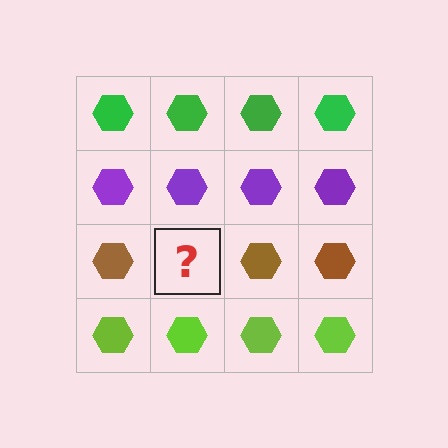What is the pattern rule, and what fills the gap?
The rule is that each row has a consistent color. The gap should be filled with a brown hexagon.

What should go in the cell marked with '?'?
The missing cell should contain a brown hexagon.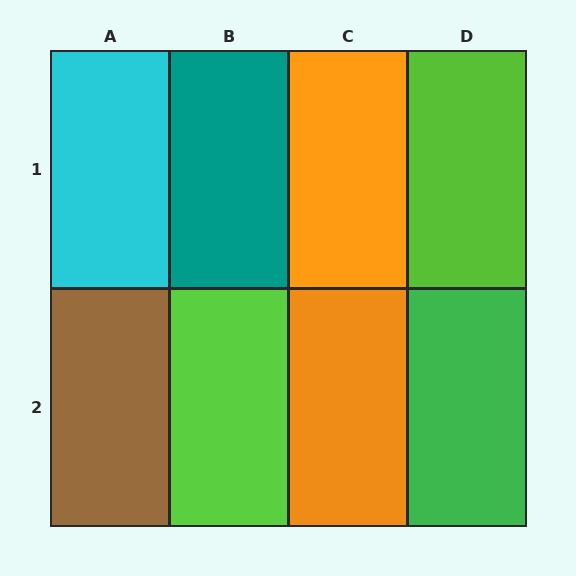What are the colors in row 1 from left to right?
Cyan, teal, orange, lime.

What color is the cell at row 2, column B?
Lime.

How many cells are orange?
2 cells are orange.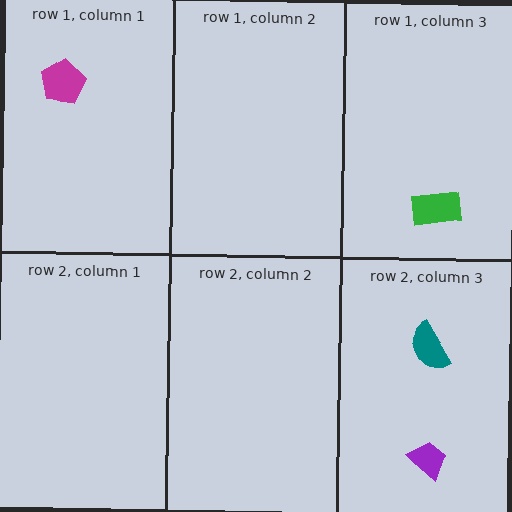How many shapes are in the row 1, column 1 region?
1.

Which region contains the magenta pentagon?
The row 1, column 1 region.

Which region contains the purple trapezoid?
The row 2, column 3 region.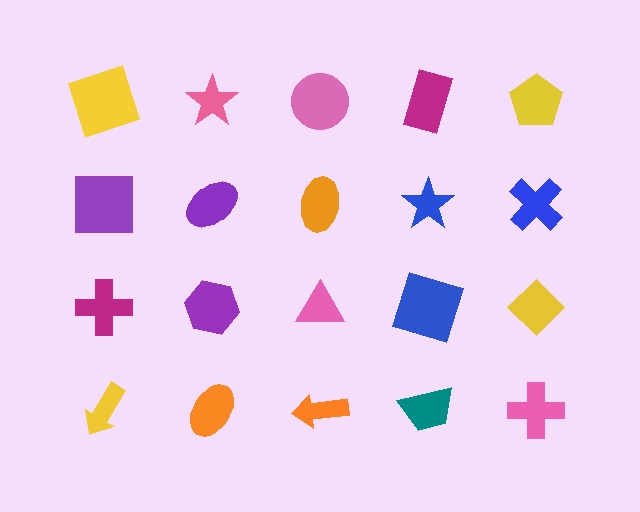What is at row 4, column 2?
An orange ellipse.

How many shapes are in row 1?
5 shapes.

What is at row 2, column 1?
A purple square.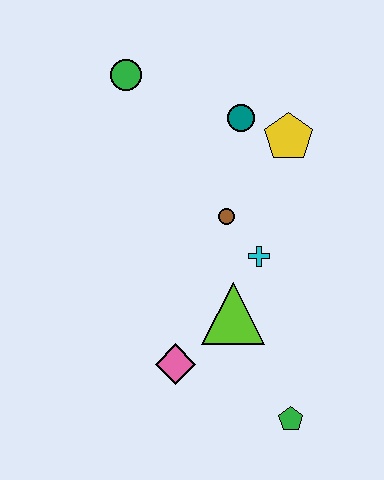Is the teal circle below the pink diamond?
No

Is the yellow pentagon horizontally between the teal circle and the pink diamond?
No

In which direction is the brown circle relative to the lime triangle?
The brown circle is above the lime triangle.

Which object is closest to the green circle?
The teal circle is closest to the green circle.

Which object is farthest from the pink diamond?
The green circle is farthest from the pink diamond.